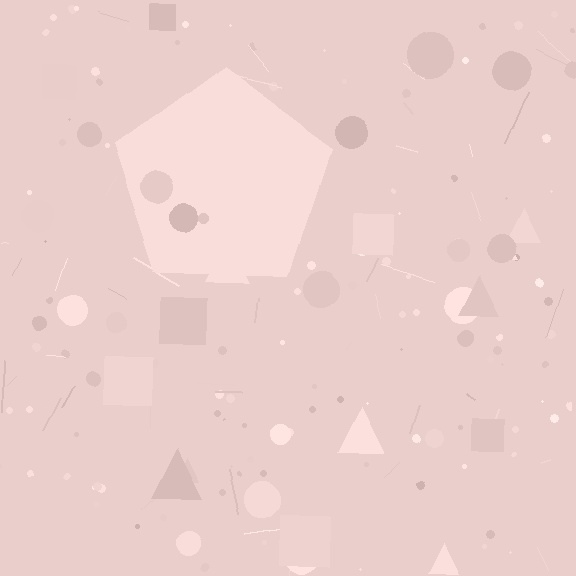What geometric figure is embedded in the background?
A pentagon is embedded in the background.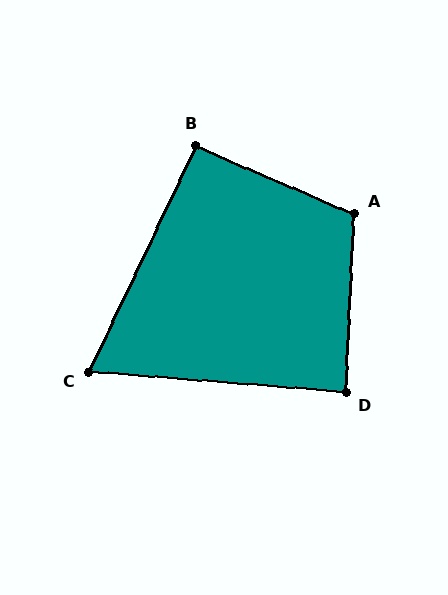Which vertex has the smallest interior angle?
C, at approximately 69 degrees.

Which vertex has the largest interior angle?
A, at approximately 111 degrees.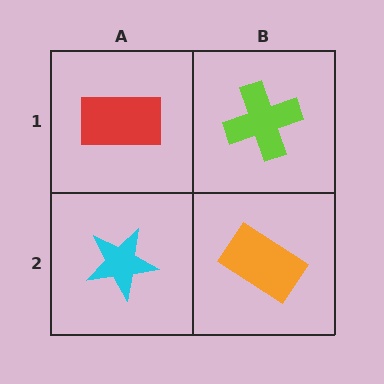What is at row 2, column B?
An orange rectangle.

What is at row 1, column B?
A lime cross.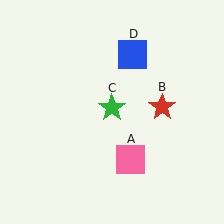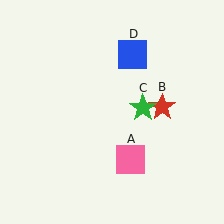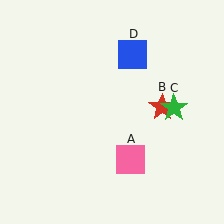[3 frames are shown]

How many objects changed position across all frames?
1 object changed position: green star (object C).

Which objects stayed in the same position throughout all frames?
Pink square (object A) and red star (object B) and blue square (object D) remained stationary.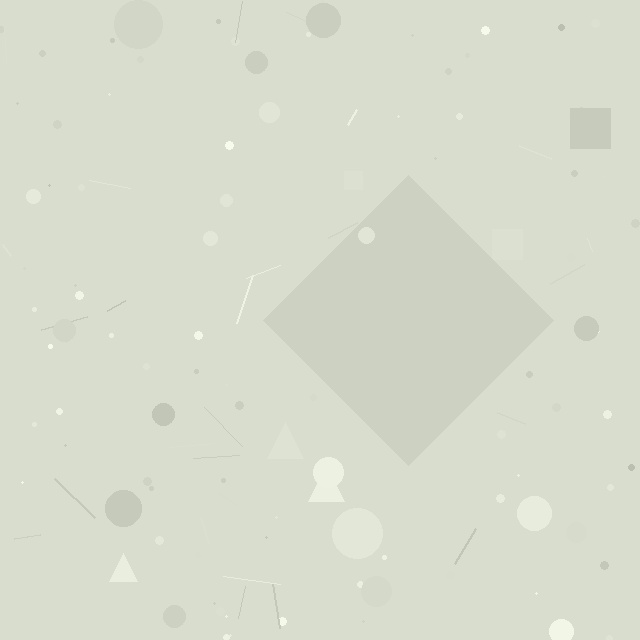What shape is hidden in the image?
A diamond is hidden in the image.